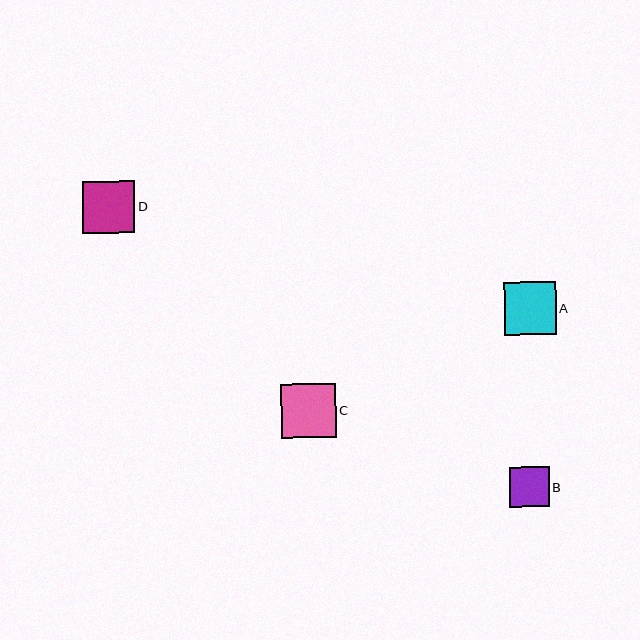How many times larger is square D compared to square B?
Square D is approximately 1.3 times the size of square B.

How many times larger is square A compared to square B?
Square A is approximately 1.3 times the size of square B.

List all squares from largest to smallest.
From largest to smallest: C, D, A, B.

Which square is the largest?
Square C is the largest with a size of approximately 54 pixels.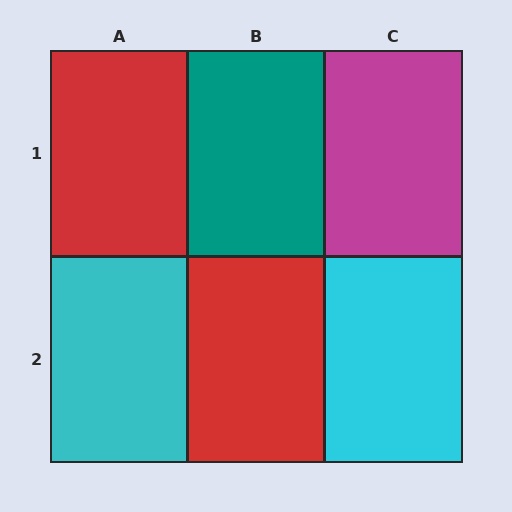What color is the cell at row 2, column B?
Red.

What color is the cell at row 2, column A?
Cyan.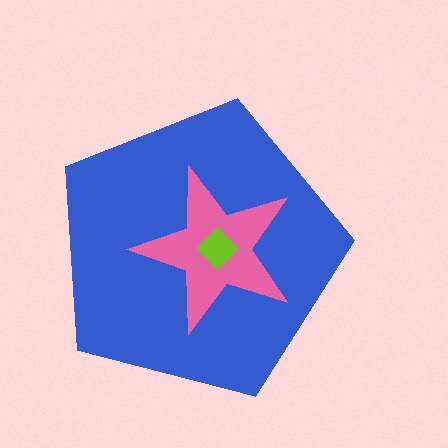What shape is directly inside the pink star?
The lime diamond.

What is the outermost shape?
The blue pentagon.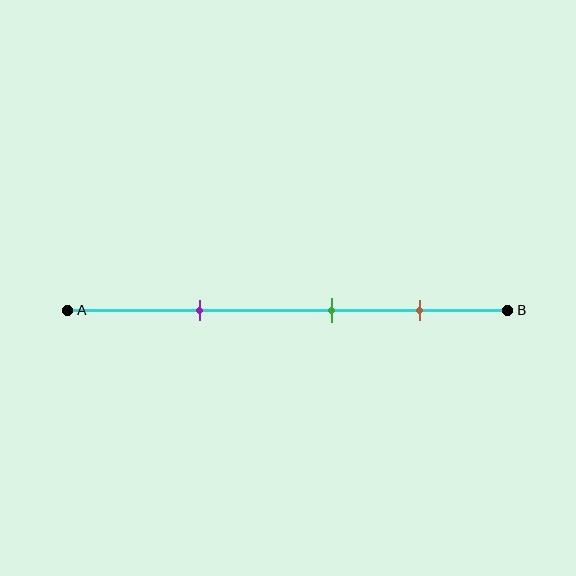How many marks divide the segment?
There are 3 marks dividing the segment.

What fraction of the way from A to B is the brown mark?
The brown mark is approximately 80% (0.8) of the way from A to B.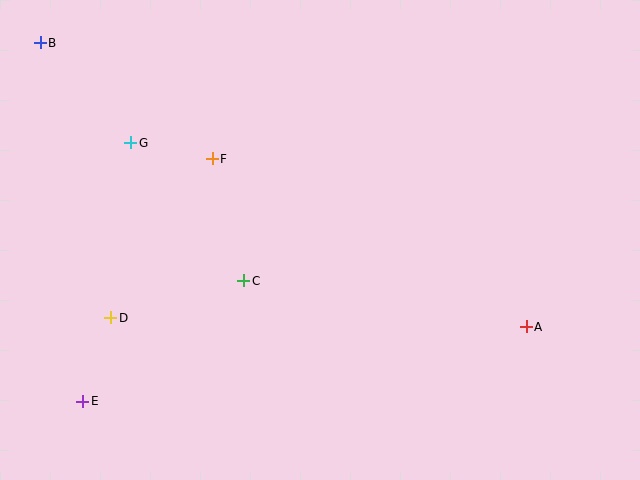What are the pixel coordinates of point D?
Point D is at (111, 318).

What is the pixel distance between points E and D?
The distance between E and D is 88 pixels.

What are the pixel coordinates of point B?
Point B is at (40, 43).